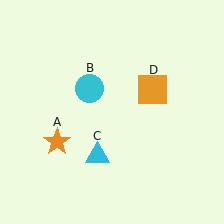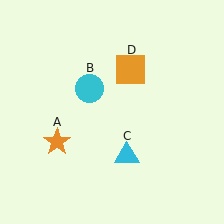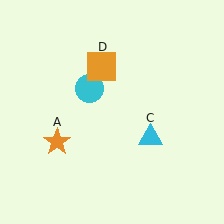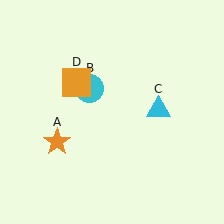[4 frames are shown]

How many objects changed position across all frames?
2 objects changed position: cyan triangle (object C), orange square (object D).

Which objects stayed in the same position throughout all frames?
Orange star (object A) and cyan circle (object B) remained stationary.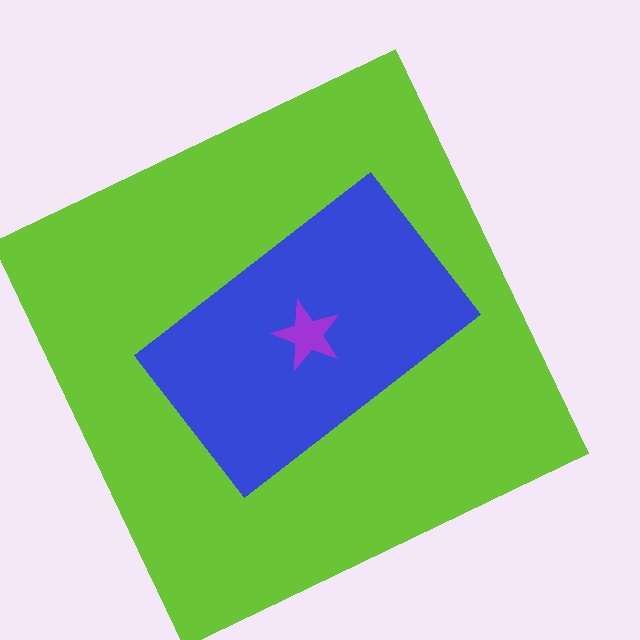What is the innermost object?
The purple star.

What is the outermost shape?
The lime square.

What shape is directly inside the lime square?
The blue rectangle.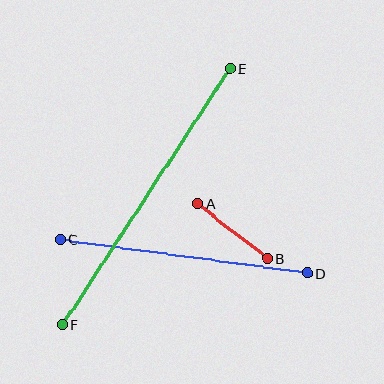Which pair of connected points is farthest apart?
Points E and F are farthest apart.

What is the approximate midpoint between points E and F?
The midpoint is at approximately (146, 197) pixels.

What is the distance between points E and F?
The distance is approximately 306 pixels.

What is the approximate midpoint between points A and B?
The midpoint is at approximately (232, 231) pixels.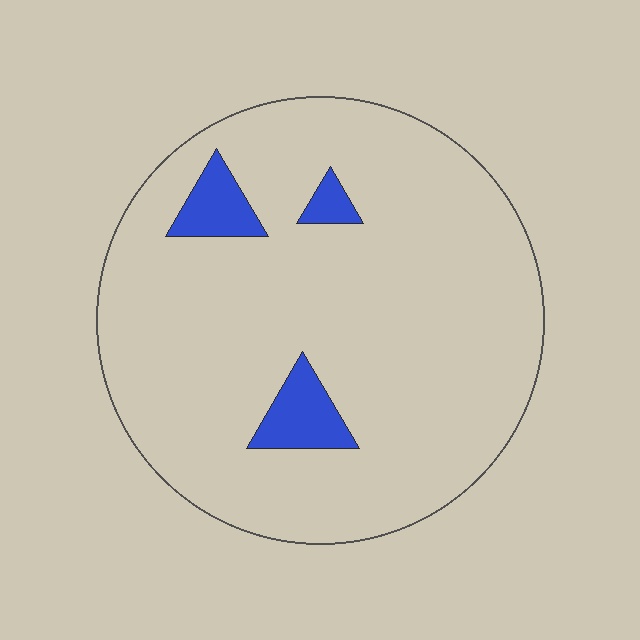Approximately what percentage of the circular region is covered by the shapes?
Approximately 10%.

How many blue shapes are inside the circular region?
3.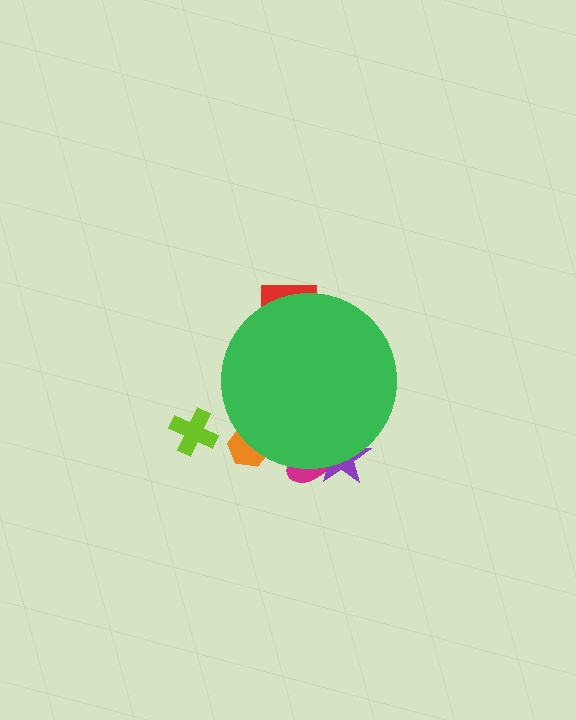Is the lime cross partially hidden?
No, the lime cross is fully visible.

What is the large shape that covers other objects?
A green circle.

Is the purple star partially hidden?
Yes, the purple star is partially hidden behind the green circle.